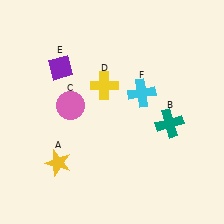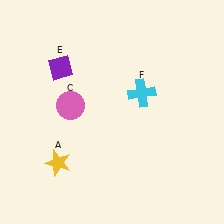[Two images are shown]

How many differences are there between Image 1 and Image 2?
There are 2 differences between the two images.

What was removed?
The teal cross (B), the yellow cross (D) were removed in Image 2.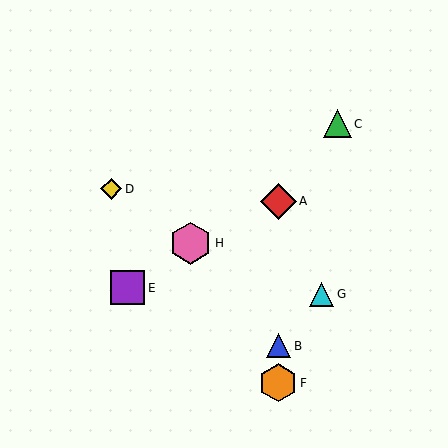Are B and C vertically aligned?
No, B is at x≈278 and C is at x≈337.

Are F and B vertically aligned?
Yes, both are at x≈278.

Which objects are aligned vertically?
Objects A, B, F are aligned vertically.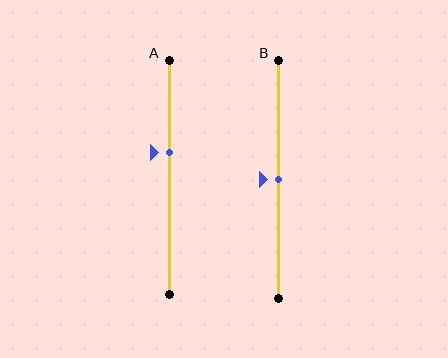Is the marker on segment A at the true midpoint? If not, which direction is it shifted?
No, the marker on segment A is shifted upward by about 10% of the segment length.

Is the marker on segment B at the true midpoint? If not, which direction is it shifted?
Yes, the marker on segment B is at the true midpoint.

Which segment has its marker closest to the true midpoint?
Segment B has its marker closest to the true midpoint.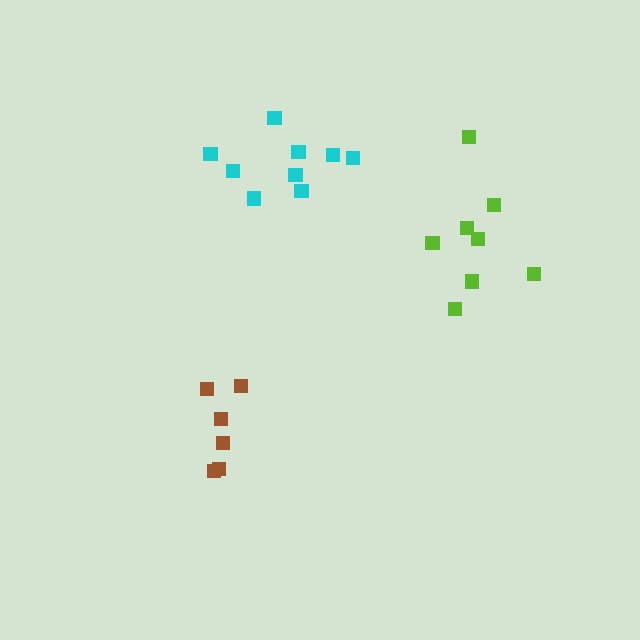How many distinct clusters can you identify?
There are 3 distinct clusters.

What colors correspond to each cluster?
The clusters are colored: cyan, brown, lime.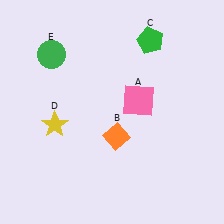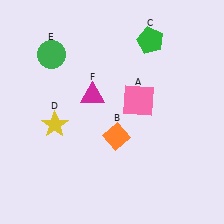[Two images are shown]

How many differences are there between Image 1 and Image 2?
There is 1 difference between the two images.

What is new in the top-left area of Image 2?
A magenta triangle (F) was added in the top-left area of Image 2.